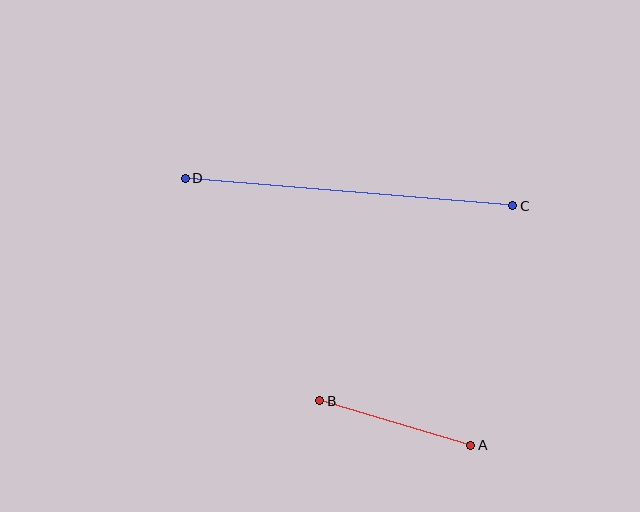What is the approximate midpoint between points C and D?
The midpoint is at approximately (349, 192) pixels.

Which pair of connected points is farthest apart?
Points C and D are farthest apart.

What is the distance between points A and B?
The distance is approximately 158 pixels.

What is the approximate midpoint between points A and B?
The midpoint is at approximately (395, 423) pixels.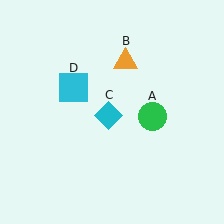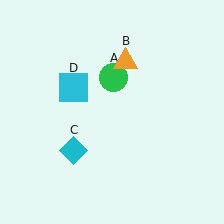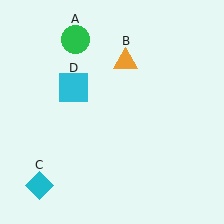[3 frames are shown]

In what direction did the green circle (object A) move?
The green circle (object A) moved up and to the left.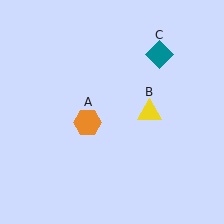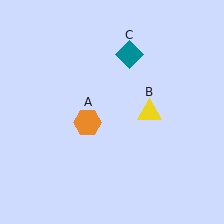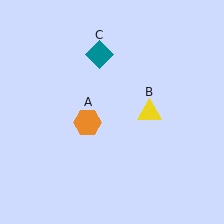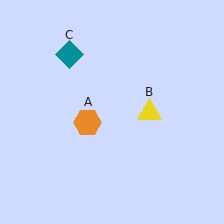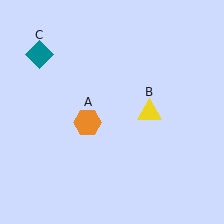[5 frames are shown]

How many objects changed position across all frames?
1 object changed position: teal diamond (object C).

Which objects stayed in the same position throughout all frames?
Orange hexagon (object A) and yellow triangle (object B) remained stationary.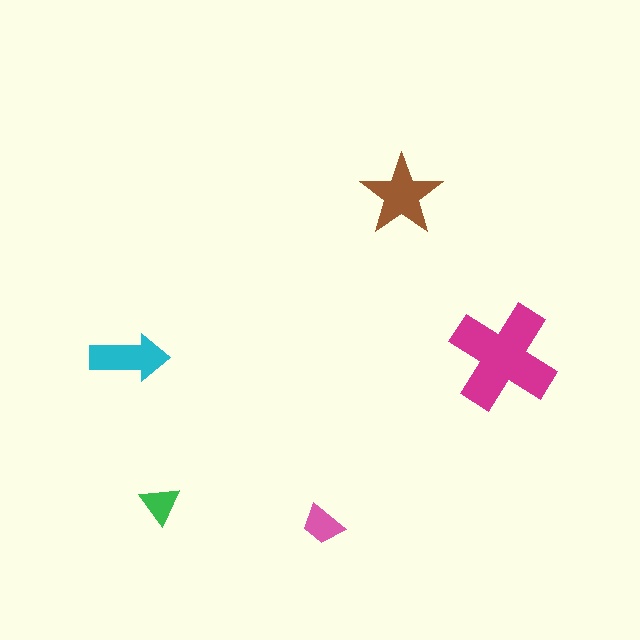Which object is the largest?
The magenta cross.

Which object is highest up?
The brown star is topmost.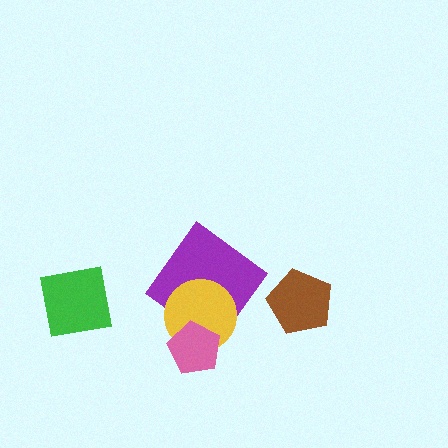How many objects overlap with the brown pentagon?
0 objects overlap with the brown pentagon.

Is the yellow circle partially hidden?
Yes, it is partially covered by another shape.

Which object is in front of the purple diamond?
The yellow circle is in front of the purple diamond.